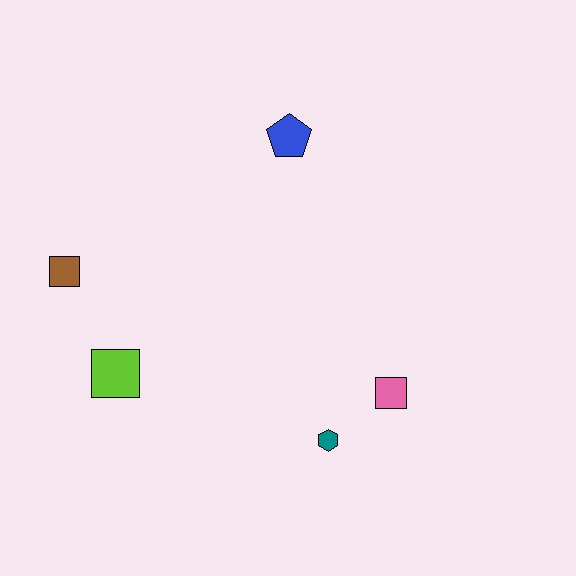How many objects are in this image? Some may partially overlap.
There are 5 objects.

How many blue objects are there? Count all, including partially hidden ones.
There is 1 blue object.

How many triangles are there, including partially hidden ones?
There are no triangles.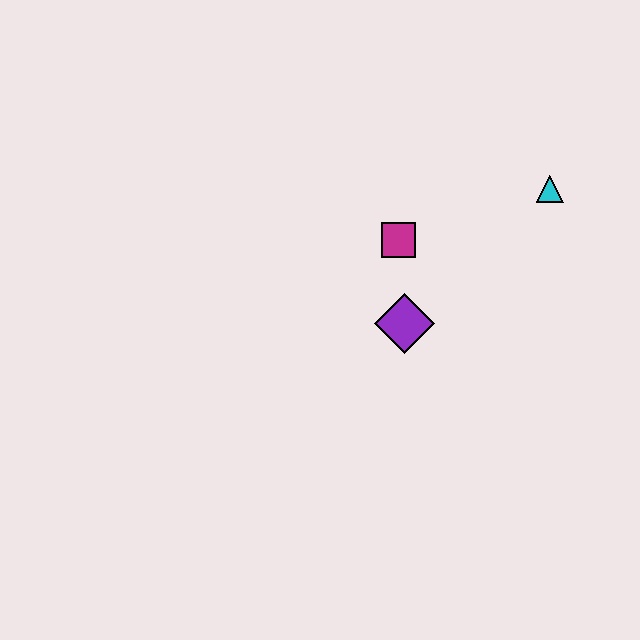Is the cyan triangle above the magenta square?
Yes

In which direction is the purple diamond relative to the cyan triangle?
The purple diamond is to the left of the cyan triangle.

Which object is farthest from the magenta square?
The cyan triangle is farthest from the magenta square.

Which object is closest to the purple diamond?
The magenta square is closest to the purple diamond.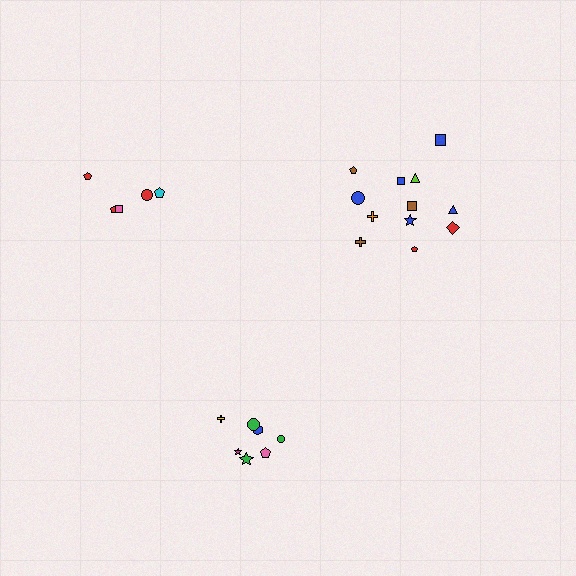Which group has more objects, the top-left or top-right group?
The top-right group.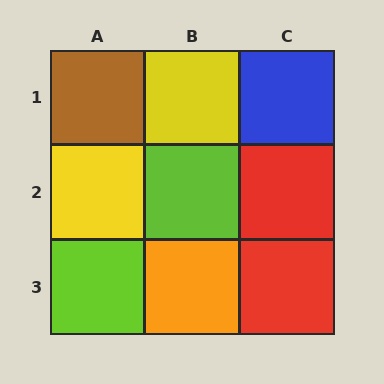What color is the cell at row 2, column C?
Red.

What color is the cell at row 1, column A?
Brown.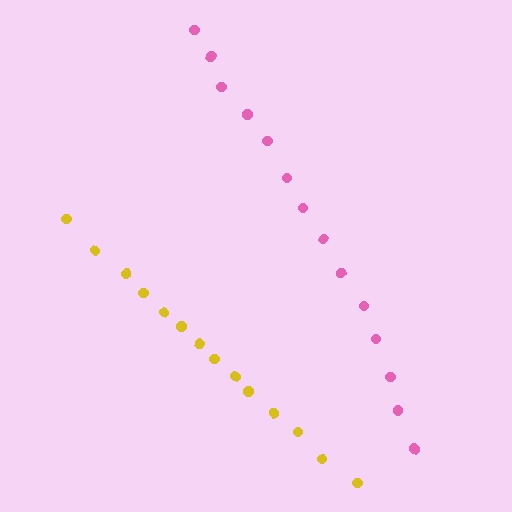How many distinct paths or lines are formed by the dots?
There are 2 distinct paths.